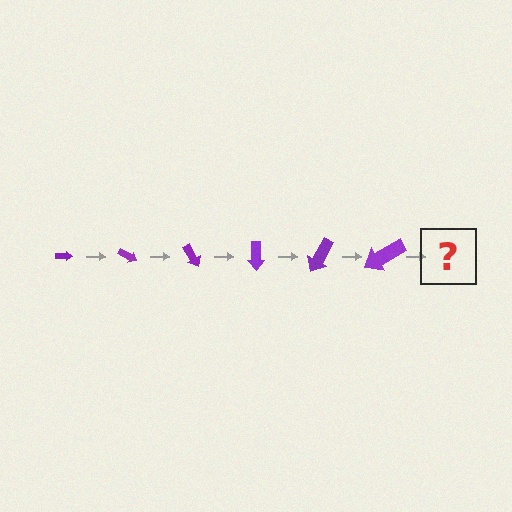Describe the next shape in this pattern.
It should be an arrow, larger than the previous one and rotated 180 degrees from the start.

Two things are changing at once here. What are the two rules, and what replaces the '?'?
The two rules are that the arrow grows larger each step and it rotates 30 degrees each step. The '?' should be an arrow, larger than the previous one and rotated 180 degrees from the start.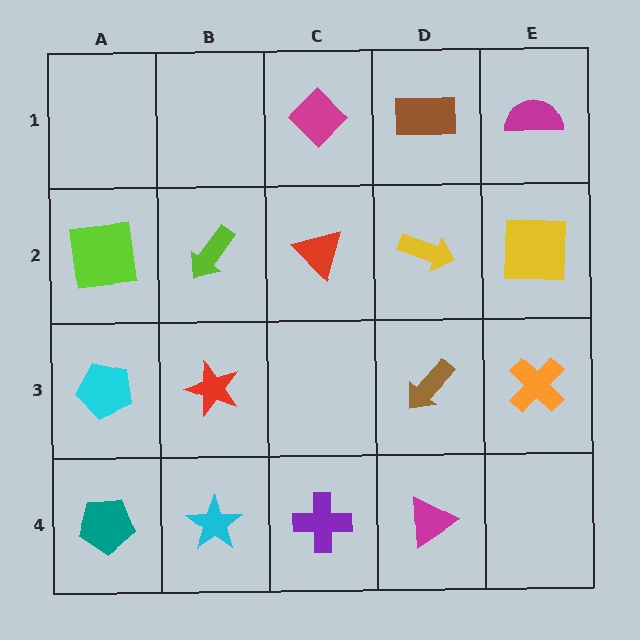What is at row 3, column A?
A cyan pentagon.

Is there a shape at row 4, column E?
No, that cell is empty.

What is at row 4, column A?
A teal pentagon.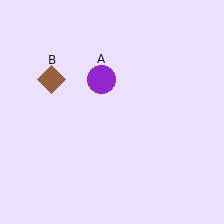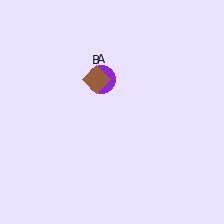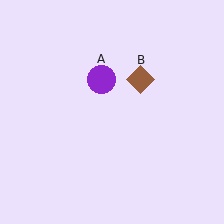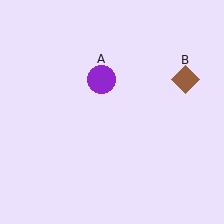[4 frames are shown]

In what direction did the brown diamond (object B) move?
The brown diamond (object B) moved right.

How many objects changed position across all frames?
1 object changed position: brown diamond (object B).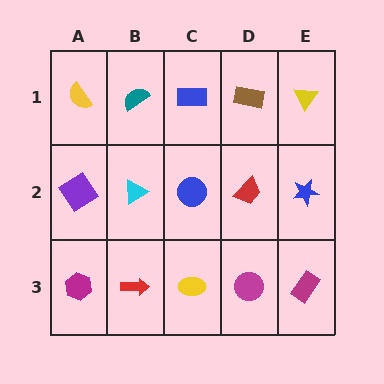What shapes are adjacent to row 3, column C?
A blue circle (row 2, column C), a red arrow (row 3, column B), a magenta circle (row 3, column D).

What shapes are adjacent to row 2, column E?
A yellow triangle (row 1, column E), a magenta rectangle (row 3, column E), a red trapezoid (row 2, column D).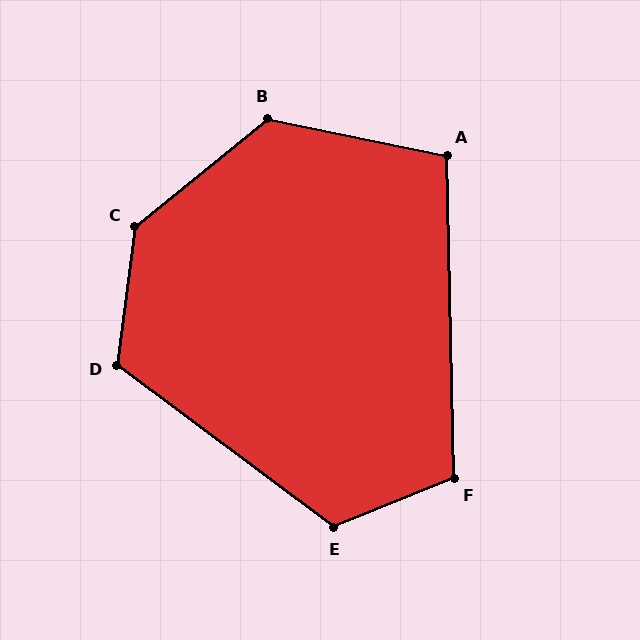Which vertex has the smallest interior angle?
A, at approximately 103 degrees.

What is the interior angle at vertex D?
Approximately 120 degrees (obtuse).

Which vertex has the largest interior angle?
C, at approximately 136 degrees.